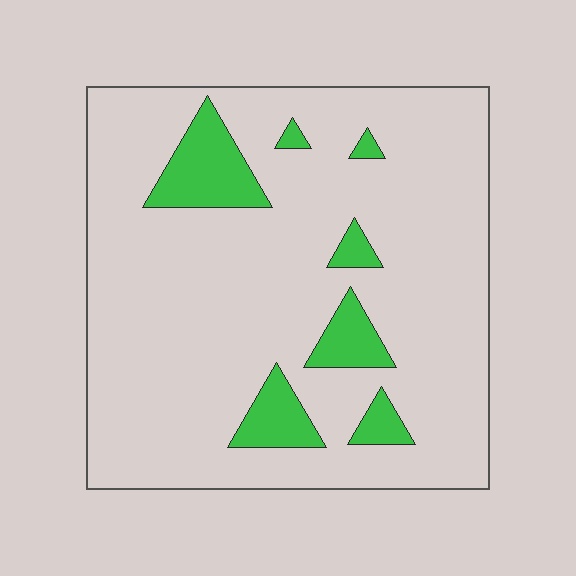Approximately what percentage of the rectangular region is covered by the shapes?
Approximately 15%.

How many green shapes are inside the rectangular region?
7.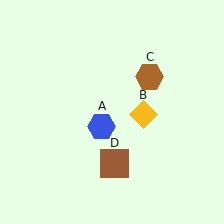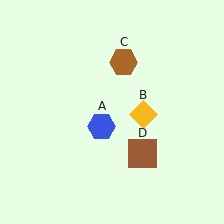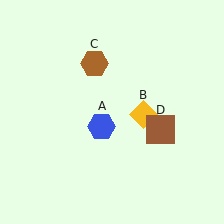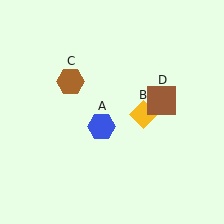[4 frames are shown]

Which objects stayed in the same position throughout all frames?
Blue hexagon (object A) and yellow diamond (object B) remained stationary.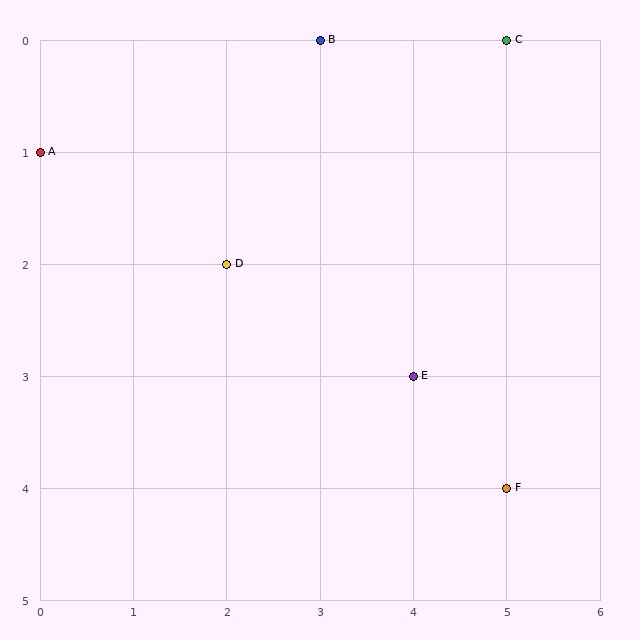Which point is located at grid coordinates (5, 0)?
Point C is at (5, 0).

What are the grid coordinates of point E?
Point E is at grid coordinates (4, 3).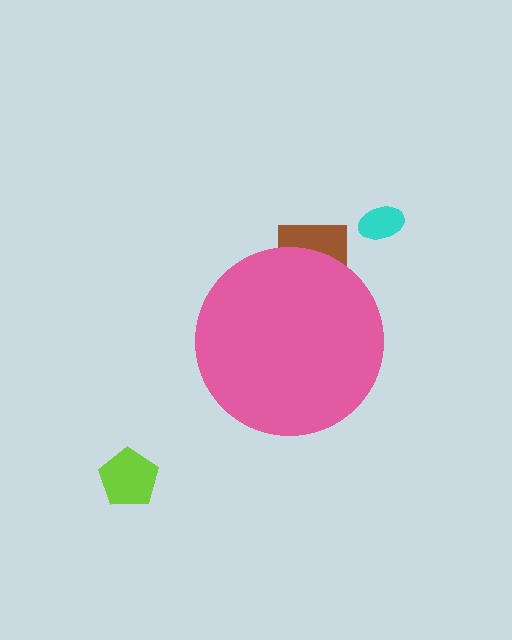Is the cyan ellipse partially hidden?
No, the cyan ellipse is fully visible.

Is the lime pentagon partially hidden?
No, the lime pentagon is fully visible.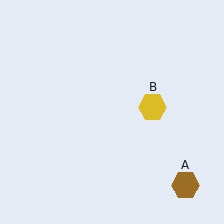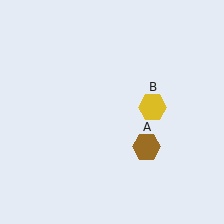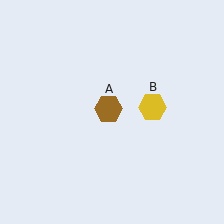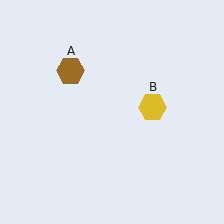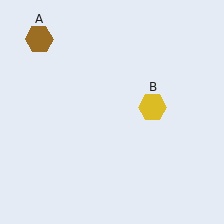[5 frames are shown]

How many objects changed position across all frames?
1 object changed position: brown hexagon (object A).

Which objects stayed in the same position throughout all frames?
Yellow hexagon (object B) remained stationary.